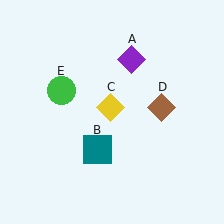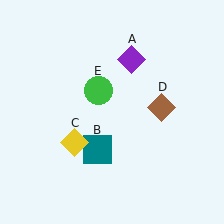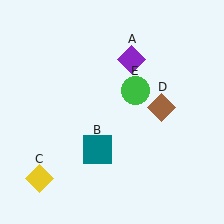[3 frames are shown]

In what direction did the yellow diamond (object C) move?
The yellow diamond (object C) moved down and to the left.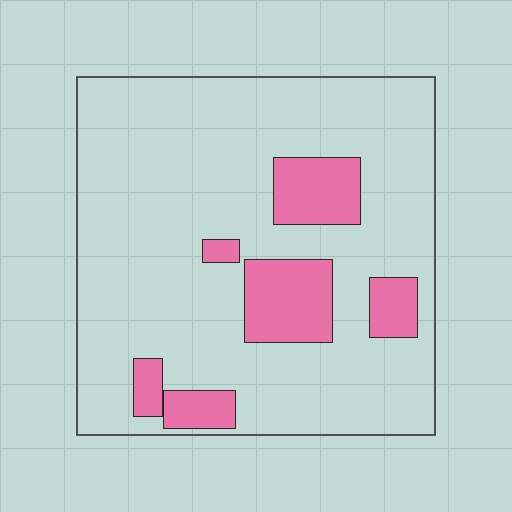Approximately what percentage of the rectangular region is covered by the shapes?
Approximately 15%.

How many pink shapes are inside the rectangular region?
6.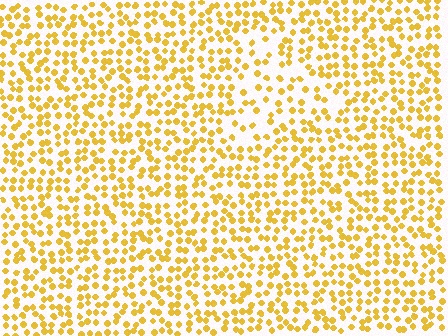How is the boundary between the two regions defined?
The boundary is defined by a change in element density (approximately 1.7x ratio). All elements are the same color, size, and shape.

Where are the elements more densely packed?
The elements are more densely packed outside the triangle boundary.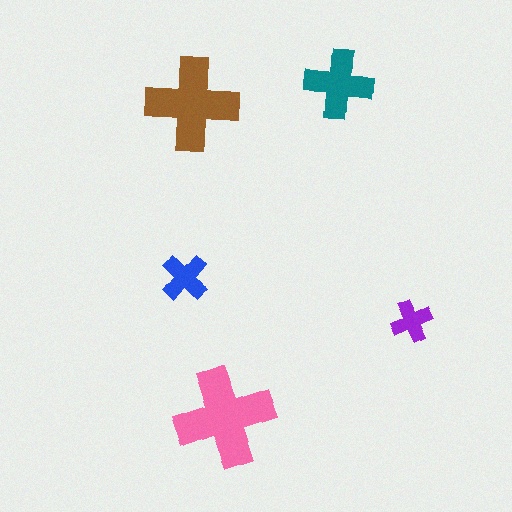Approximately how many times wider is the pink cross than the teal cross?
About 1.5 times wider.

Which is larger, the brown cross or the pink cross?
The pink one.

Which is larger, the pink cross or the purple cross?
The pink one.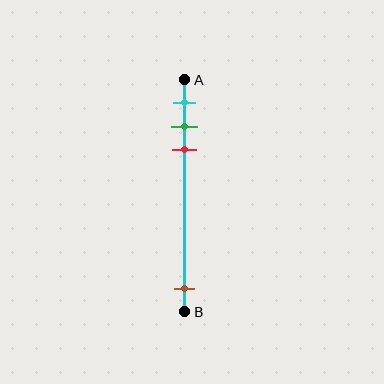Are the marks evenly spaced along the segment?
No, the marks are not evenly spaced.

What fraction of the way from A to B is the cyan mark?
The cyan mark is approximately 10% (0.1) of the way from A to B.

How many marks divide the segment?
There are 4 marks dividing the segment.